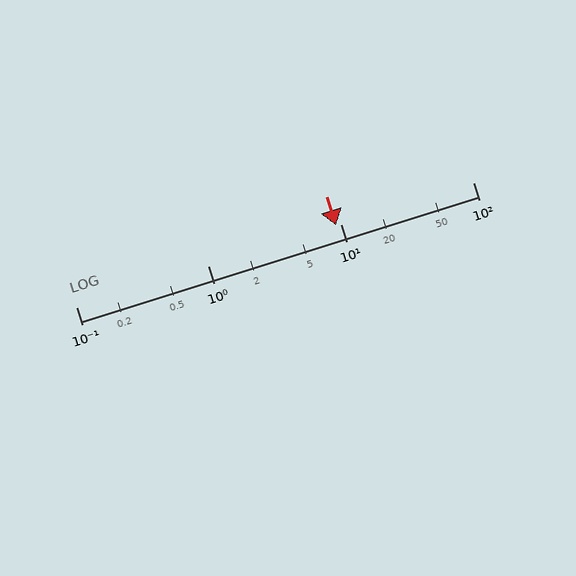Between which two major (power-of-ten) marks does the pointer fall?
The pointer is between 1 and 10.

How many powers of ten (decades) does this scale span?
The scale spans 3 decades, from 0.1 to 100.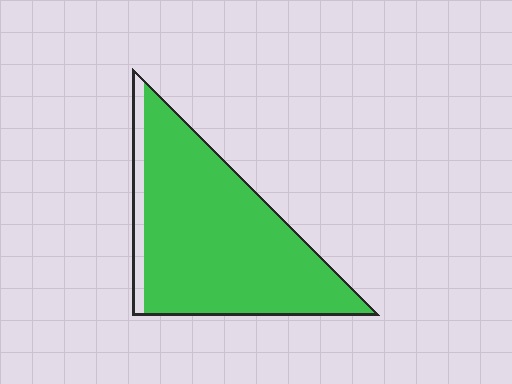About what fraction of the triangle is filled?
About nine tenths (9/10).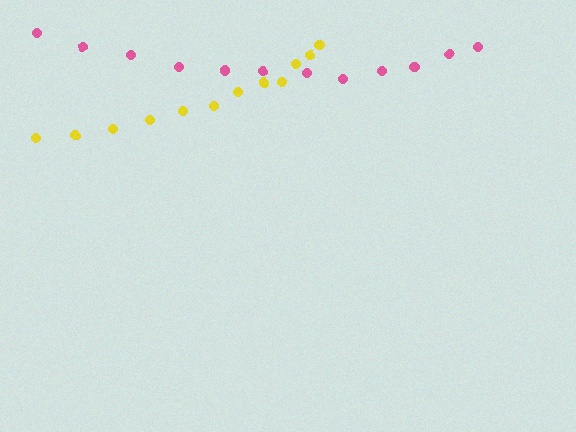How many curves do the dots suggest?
There are 2 distinct paths.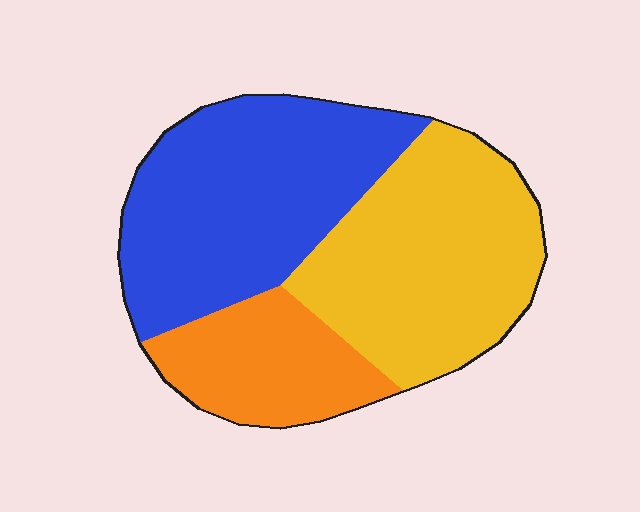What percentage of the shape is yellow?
Yellow takes up about two fifths (2/5) of the shape.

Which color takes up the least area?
Orange, at roughly 20%.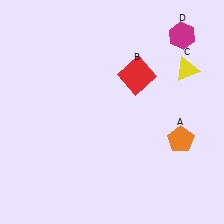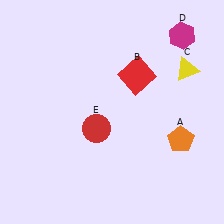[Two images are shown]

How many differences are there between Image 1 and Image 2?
There is 1 difference between the two images.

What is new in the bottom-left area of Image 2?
A red circle (E) was added in the bottom-left area of Image 2.